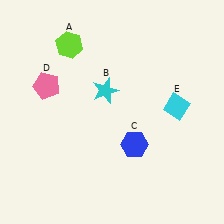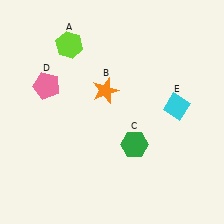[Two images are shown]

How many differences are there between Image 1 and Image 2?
There are 2 differences between the two images.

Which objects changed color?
B changed from cyan to orange. C changed from blue to green.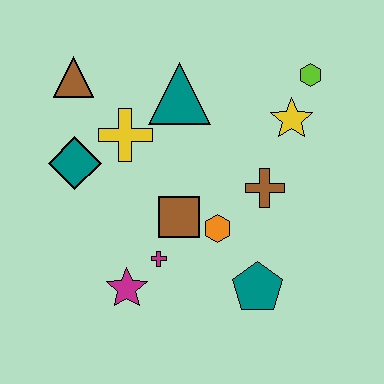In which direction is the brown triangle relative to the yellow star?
The brown triangle is to the left of the yellow star.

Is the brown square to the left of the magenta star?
No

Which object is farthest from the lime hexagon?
The magenta star is farthest from the lime hexagon.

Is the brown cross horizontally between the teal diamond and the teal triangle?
No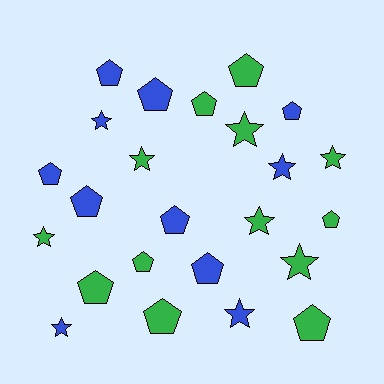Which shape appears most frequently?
Pentagon, with 14 objects.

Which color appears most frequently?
Green, with 13 objects.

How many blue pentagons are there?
There are 7 blue pentagons.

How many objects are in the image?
There are 24 objects.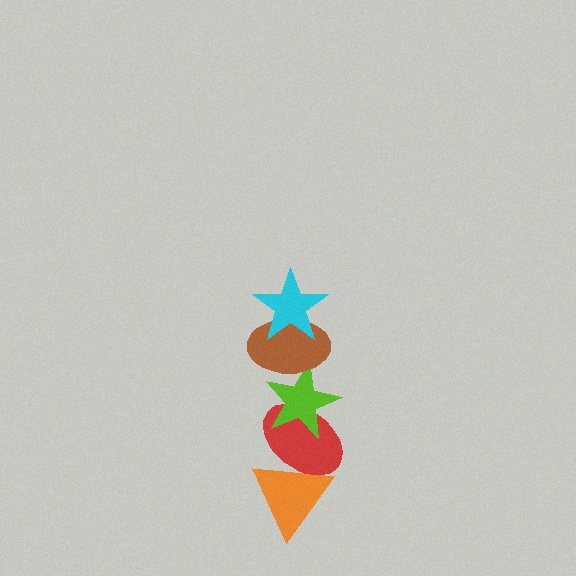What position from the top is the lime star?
The lime star is 3rd from the top.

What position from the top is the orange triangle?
The orange triangle is 5th from the top.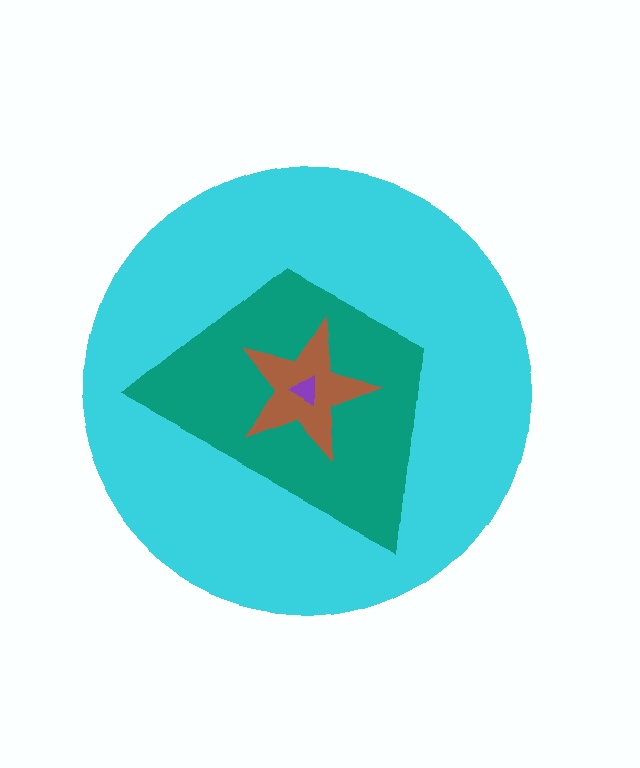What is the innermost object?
The purple triangle.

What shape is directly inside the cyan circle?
The teal trapezoid.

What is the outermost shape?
The cyan circle.